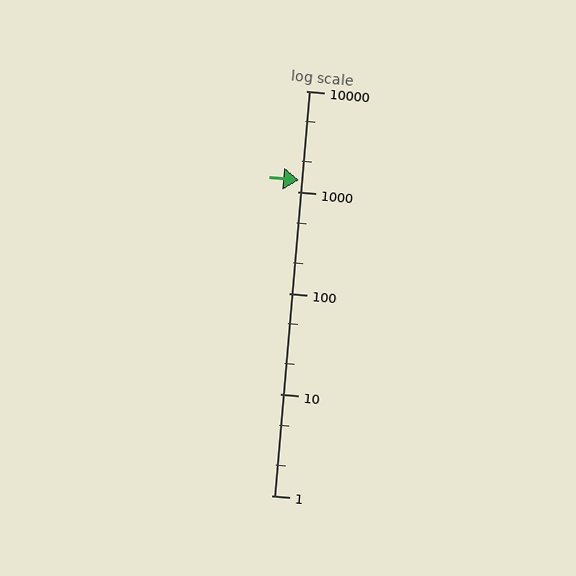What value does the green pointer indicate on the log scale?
The pointer indicates approximately 1300.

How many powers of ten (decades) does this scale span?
The scale spans 4 decades, from 1 to 10000.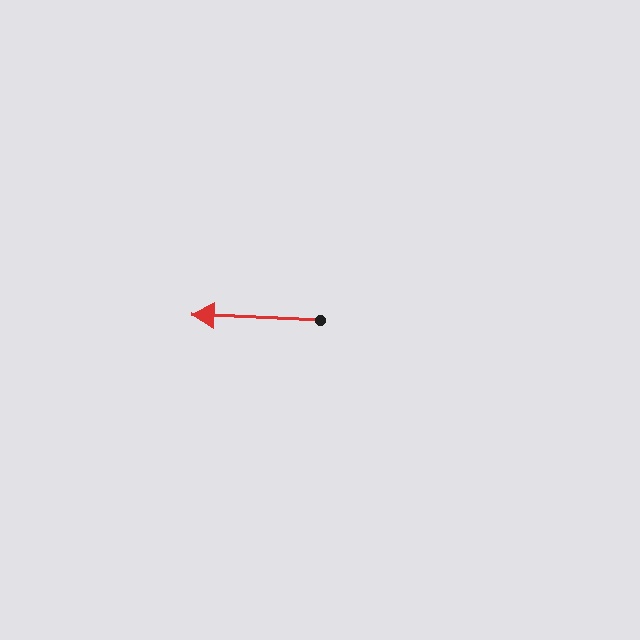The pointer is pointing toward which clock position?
Roughly 9 o'clock.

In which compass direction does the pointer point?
West.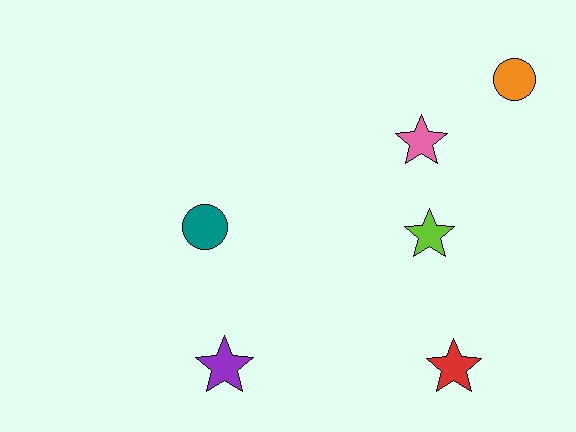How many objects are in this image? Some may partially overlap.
There are 6 objects.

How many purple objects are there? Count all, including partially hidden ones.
There is 1 purple object.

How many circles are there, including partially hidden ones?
There are 2 circles.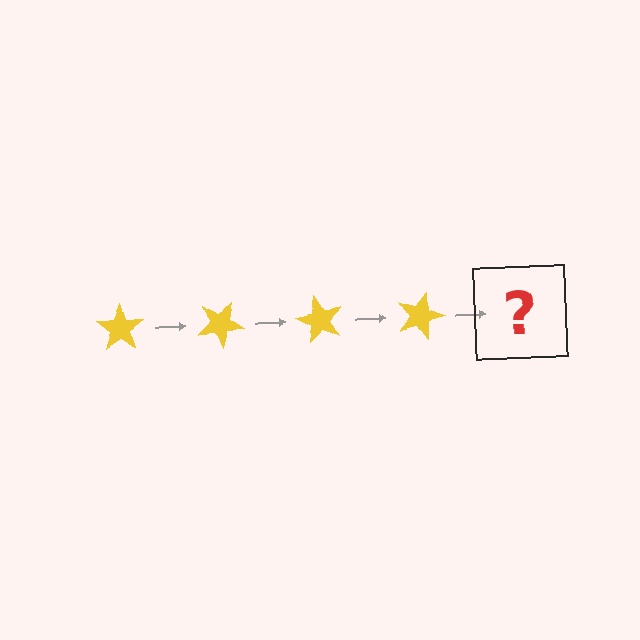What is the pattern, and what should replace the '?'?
The pattern is that the star rotates 30 degrees each step. The '?' should be a yellow star rotated 120 degrees.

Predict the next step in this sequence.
The next step is a yellow star rotated 120 degrees.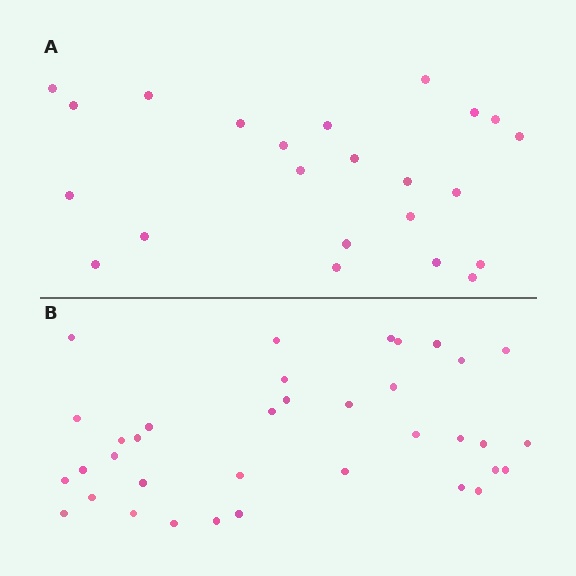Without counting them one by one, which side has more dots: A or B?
Region B (the bottom region) has more dots.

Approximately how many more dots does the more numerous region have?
Region B has approximately 15 more dots than region A.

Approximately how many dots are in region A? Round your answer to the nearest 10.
About 20 dots. (The exact count is 23, which rounds to 20.)